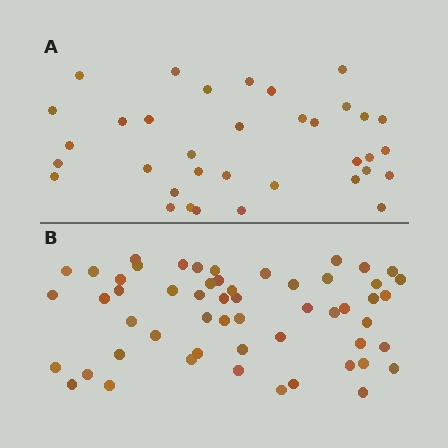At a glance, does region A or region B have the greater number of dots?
Region B (the bottom region) has more dots.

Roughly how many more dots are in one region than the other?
Region B has approximately 20 more dots than region A.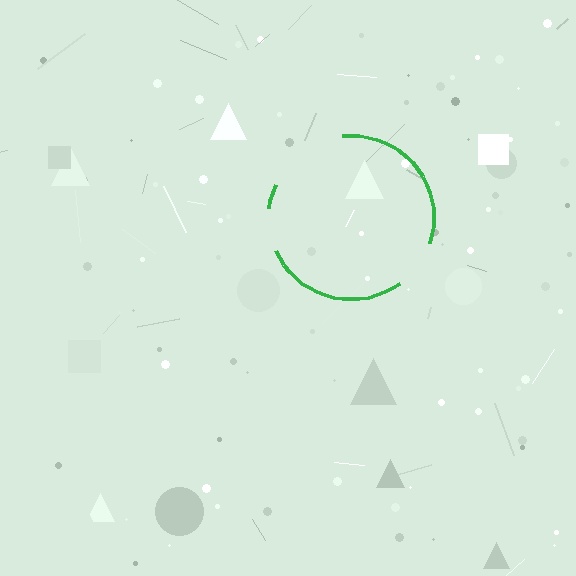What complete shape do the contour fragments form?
The contour fragments form a circle.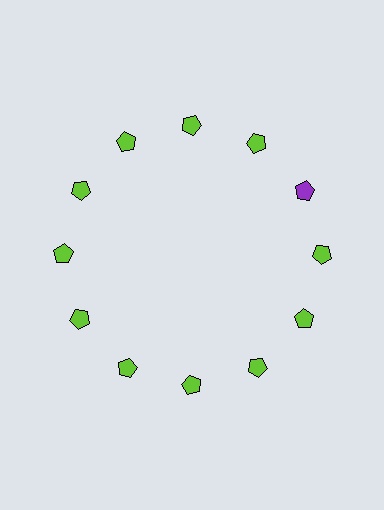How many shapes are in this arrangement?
There are 12 shapes arranged in a ring pattern.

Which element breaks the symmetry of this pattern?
The purple pentagon at roughly the 2 o'clock position breaks the symmetry. All other shapes are lime pentagons.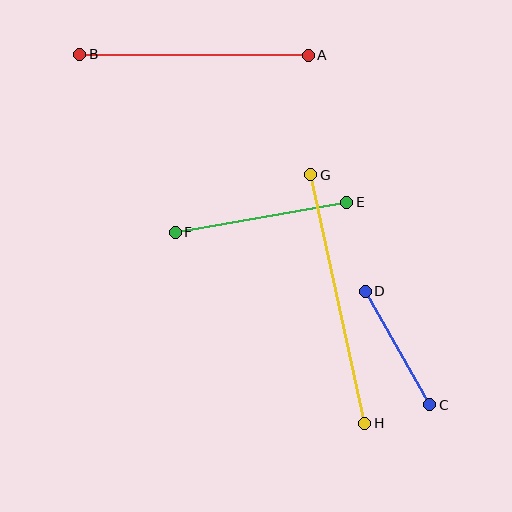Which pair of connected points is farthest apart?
Points G and H are farthest apart.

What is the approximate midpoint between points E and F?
The midpoint is at approximately (261, 217) pixels.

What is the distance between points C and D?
The distance is approximately 131 pixels.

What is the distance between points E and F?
The distance is approximately 174 pixels.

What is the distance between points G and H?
The distance is approximately 254 pixels.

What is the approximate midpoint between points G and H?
The midpoint is at approximately (338, 299) pixels.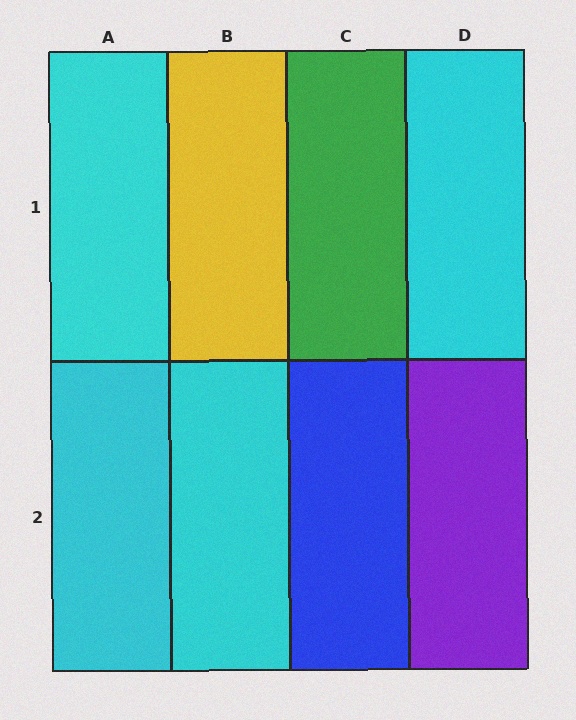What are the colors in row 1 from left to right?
Cyan, yellow, green, cyan.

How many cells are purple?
1 cell is purple.